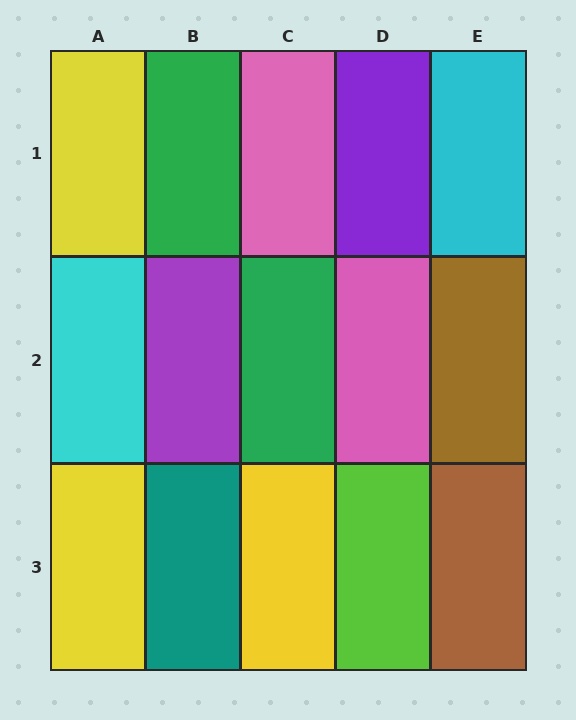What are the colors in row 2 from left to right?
Cyan, purple, green, pink, brown.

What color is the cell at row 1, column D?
Purple.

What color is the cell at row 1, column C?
Pink.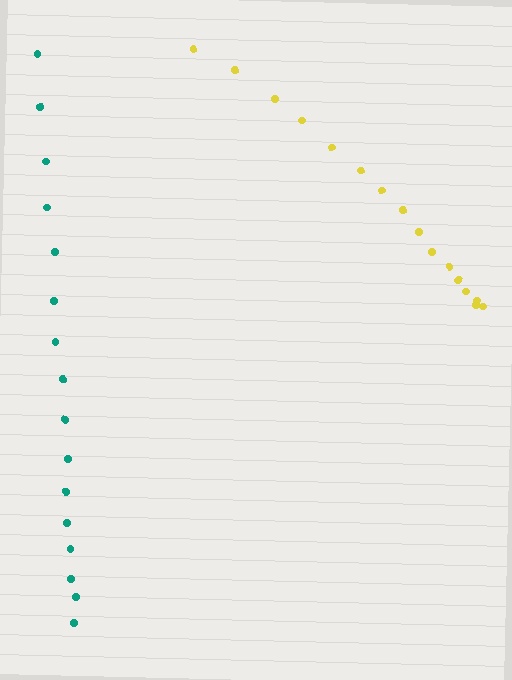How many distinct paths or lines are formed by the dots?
There are 2 distinct paths.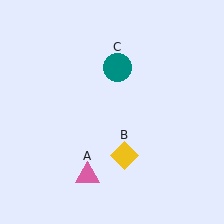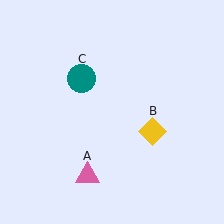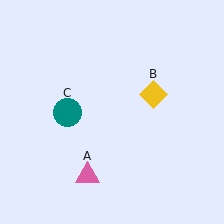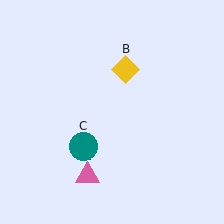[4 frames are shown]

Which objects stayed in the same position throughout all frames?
Pink triangle (object A) remained stationary.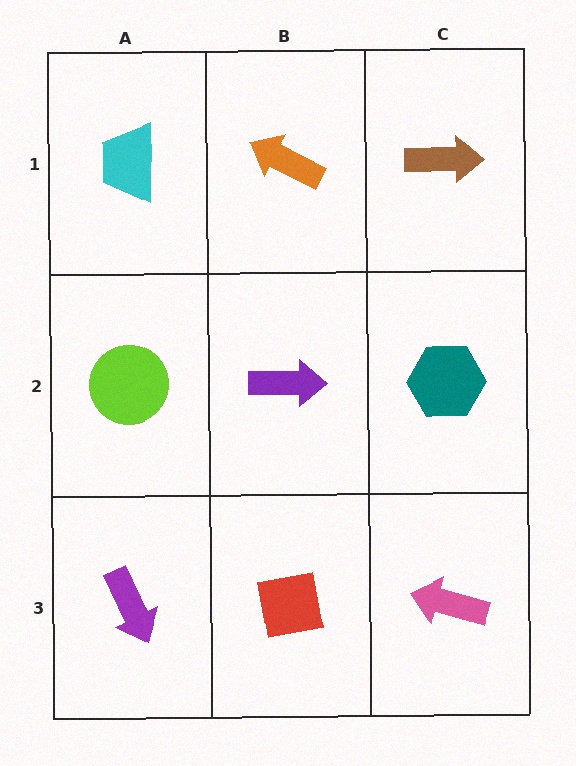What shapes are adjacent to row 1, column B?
A purple arrow (row 2, column B), a cyan trapezoid (row 1, column A), a brown arrow (row 1, column C).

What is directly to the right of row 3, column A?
A red square.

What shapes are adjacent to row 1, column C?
A teal hexagon (row 2, column C), an orange arrow (row 1, column B).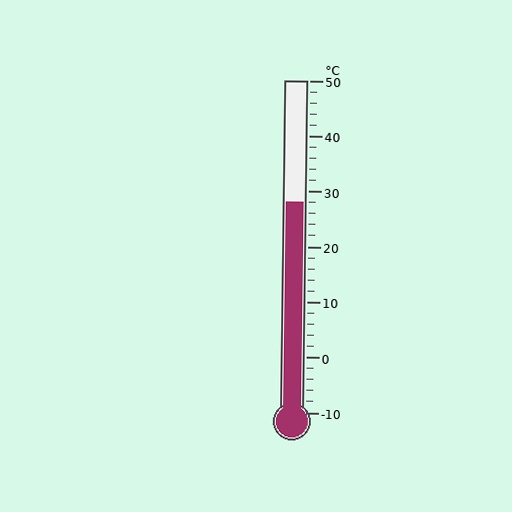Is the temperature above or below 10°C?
The temperature is above 10°C.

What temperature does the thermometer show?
The thermometer shows approximately 28°C.